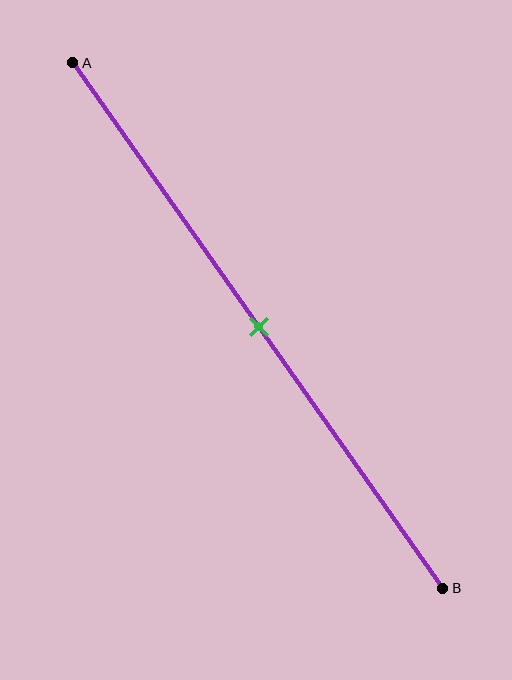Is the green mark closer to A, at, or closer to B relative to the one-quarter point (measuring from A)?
The green mark is closer to point B than the one-quarter point of segment AB.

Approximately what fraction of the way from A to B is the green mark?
The green mark is approximately 50% of the way from A to B.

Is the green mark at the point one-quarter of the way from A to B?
No, the mark is at about 50% from A, not at the 25% one-quarter point.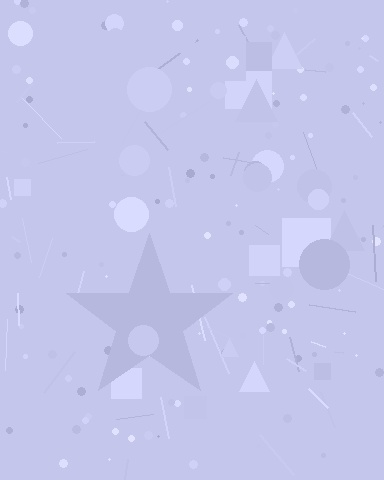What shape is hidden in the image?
A star is hidden in the image.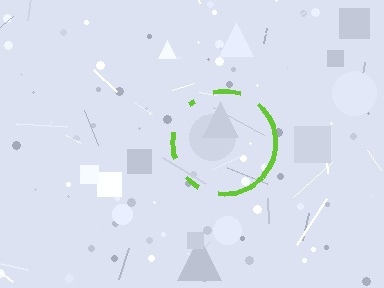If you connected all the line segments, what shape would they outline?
They would outline a circle.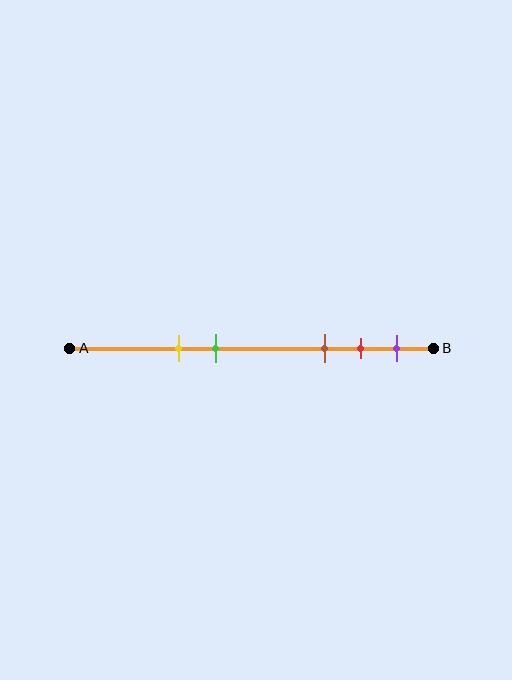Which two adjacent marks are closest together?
The red and purple marks are the closest adjacent pair.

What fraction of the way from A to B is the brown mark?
The brown mark is approximately 70% (0.7) of the way from A to B.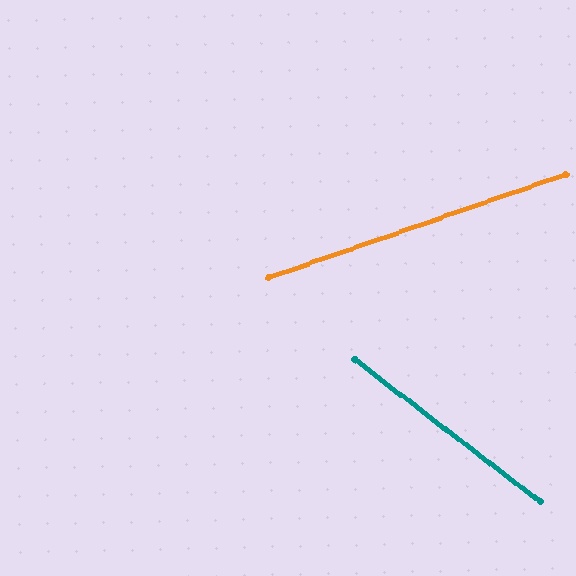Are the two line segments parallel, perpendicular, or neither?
Neither parallel nor perpendicular — they differ by about 57°.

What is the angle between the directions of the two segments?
Approximately 57 degrees.